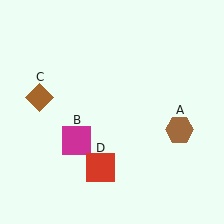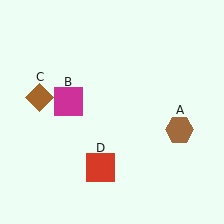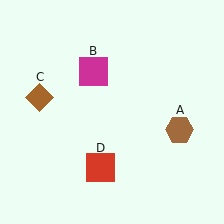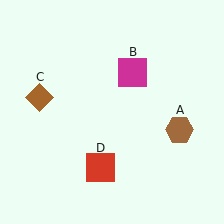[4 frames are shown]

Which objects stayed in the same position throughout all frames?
Brown hexagon (object A) and brown diamond (object C) and red square (object D) remained stationary.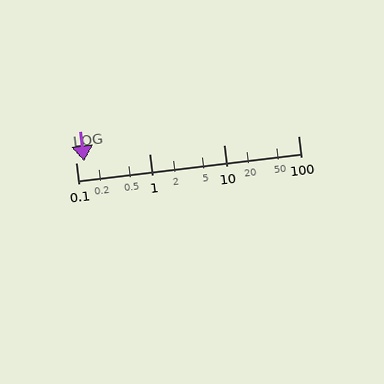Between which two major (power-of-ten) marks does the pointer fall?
The pointer is between 0.1 and 1.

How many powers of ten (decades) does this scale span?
The scale spans 3 decades, from 0.1 to 100.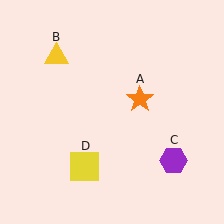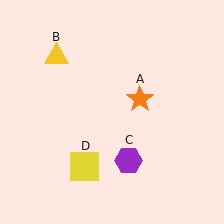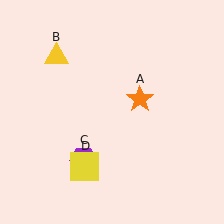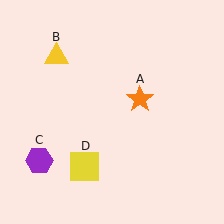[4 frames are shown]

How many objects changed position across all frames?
1 object changed position: purple hexagon (object C).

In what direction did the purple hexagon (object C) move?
The purple hexagon (object C) moved left.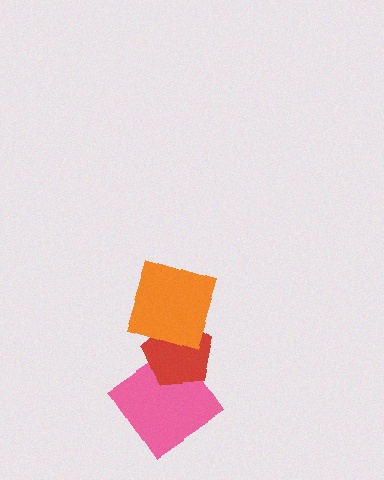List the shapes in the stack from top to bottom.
From top to bottom: the orange square, the red pentagon, the pink diamond.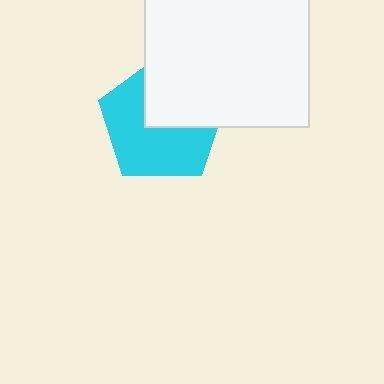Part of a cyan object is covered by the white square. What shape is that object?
It is a pentagon.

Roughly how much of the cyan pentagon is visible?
About half of it is visible (roughly 59%).